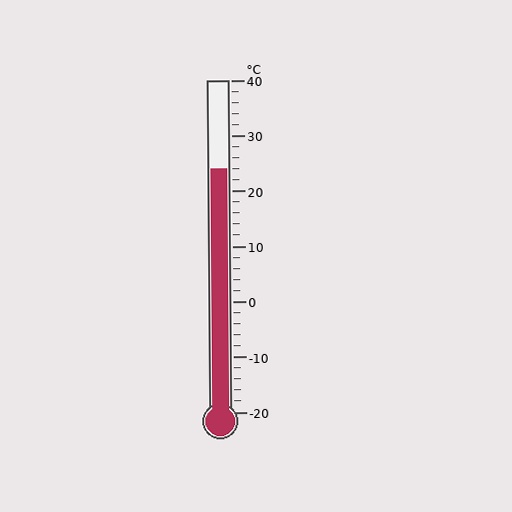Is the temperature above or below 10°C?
The temperature is above 10°C.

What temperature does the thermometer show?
The thermometer shows approximately 24°C.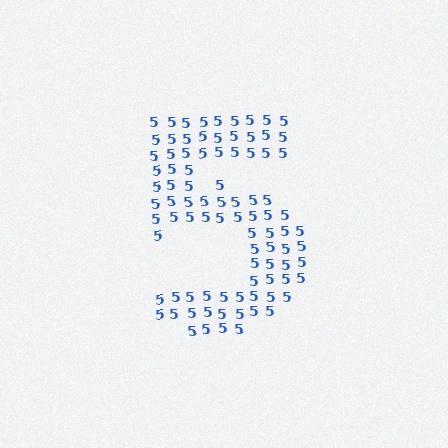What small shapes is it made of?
It is made of small digit 5's.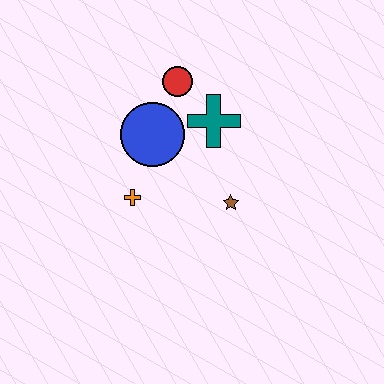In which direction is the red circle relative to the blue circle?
The red circle is above the blue circle.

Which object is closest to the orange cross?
The blue circle is closest to the orange cross.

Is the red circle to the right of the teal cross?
No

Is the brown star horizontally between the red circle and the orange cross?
No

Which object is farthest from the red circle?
The brown star is farthest from the red circle.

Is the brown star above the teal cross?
No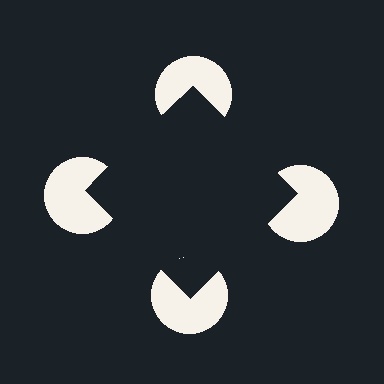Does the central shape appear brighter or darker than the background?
It typically appears slightly darker than the background, even though no actual brightness change is drawn.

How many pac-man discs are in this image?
There are 4 — one at each vertex of the illusory square.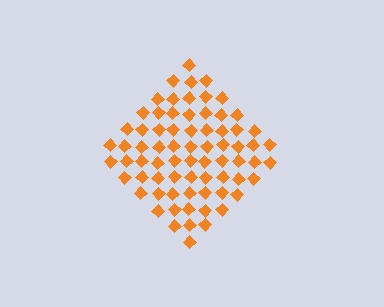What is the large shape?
The large shape is a diamond.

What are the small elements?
The small elements are diamonds.